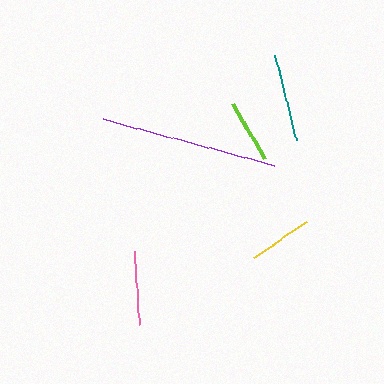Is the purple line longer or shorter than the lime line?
The purple line is longer than the lime line.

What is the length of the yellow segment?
The yellow segment is approximately 65 pixels long.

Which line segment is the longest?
The purple line is the longest at approximately 177 pixels.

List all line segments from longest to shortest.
From longest to shortest: purple, teal, pink, yellow, lime.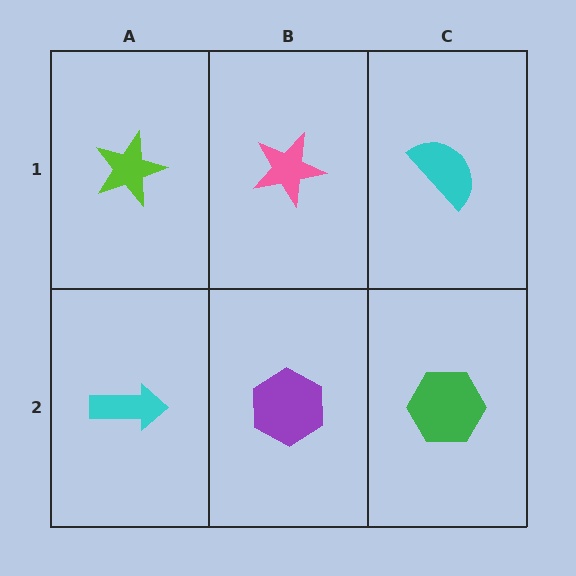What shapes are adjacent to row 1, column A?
A cyan arrow (row 2, column A), a pink star (row 1, column B).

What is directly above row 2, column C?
A cyan semicircle.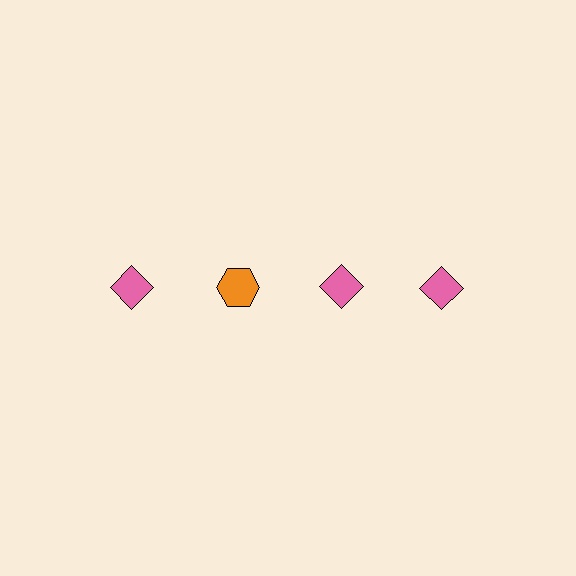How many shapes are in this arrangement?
There are 4 shapes arranged in a grid pattern.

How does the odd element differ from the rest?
It differs in both color (orange instead of pink) and shape (hexagon instead of diamond).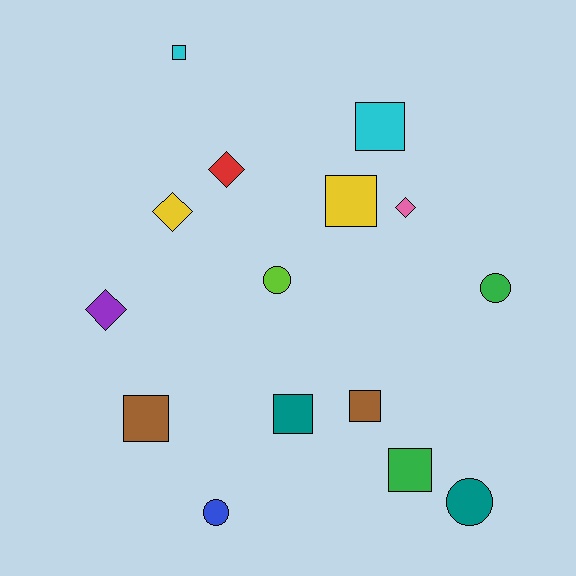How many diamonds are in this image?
There are 4 diamonds.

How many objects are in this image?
There are 15 objects.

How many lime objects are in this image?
There is 1 lime object.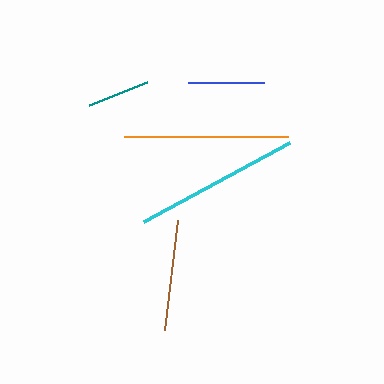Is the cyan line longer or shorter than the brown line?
The cyan line is longer than the brown line.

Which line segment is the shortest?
The teal line is the shortest at approximately 62 pixels.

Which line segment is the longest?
The cyan line is the longest at approximately 166 pixels.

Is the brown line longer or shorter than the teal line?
The brown line is longer than the teal line.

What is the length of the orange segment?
The orange segment is approximately 163 pixels long.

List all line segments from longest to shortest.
From longest to shortest: cyan, orange, brown, blue, teal.